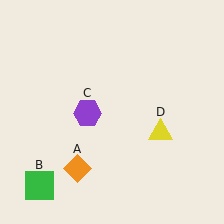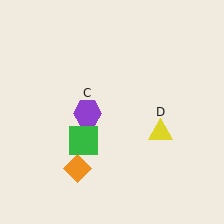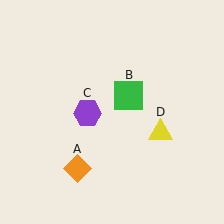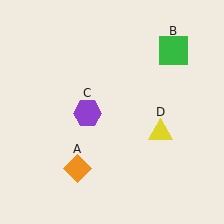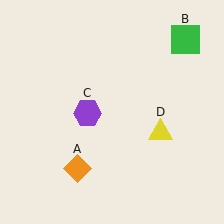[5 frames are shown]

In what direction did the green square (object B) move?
The green square (object B) moved up and to the right.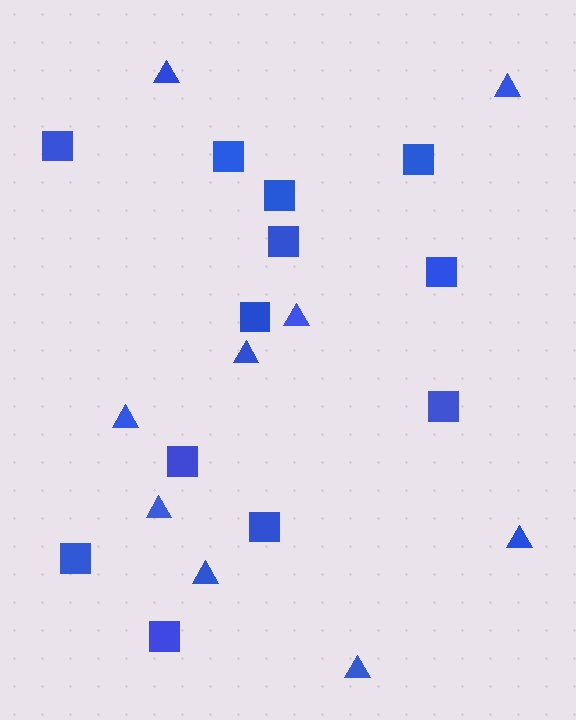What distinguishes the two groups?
There are 2 groups: one group of squares (12) and one group of triangles (9).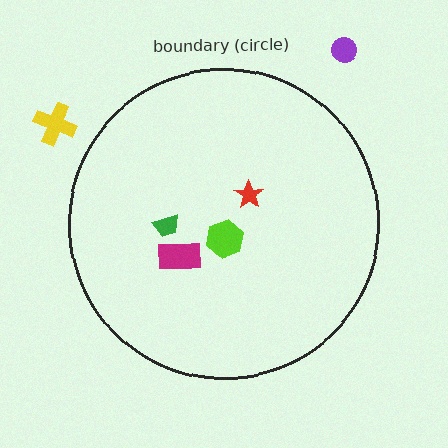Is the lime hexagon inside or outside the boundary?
Inside.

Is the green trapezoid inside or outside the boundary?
Inside.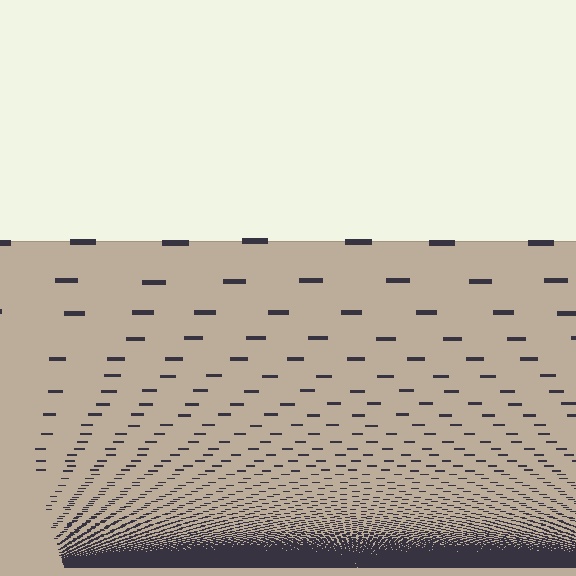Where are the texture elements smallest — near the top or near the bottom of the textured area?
Near the bottom.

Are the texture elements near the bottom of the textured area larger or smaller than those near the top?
Smaller. The gradient is inverted — elements near the bottom are smaller and denser.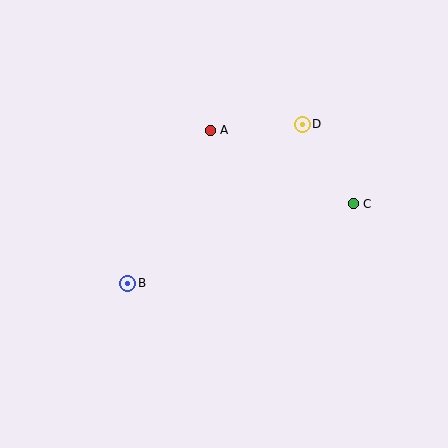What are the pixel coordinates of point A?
Point A is at (210, 130).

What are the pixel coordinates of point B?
Point B is at (128, 283).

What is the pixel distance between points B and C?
The distance between B and C is 239 pixels.